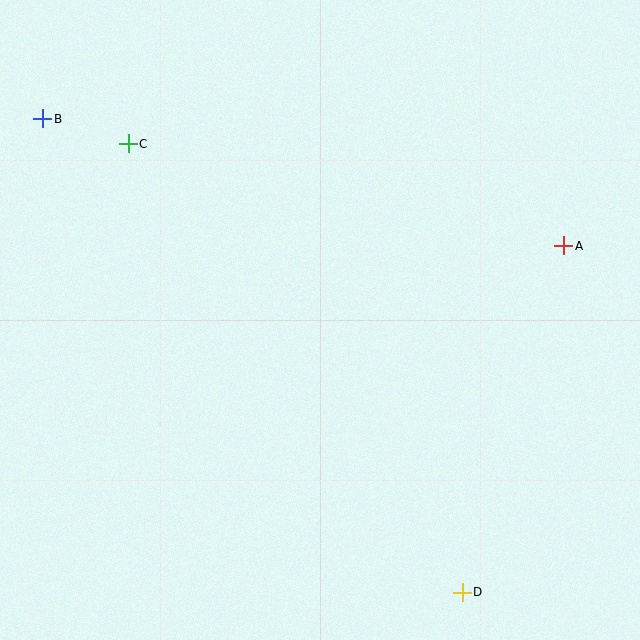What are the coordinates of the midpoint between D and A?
The midpoint between D and A is at (513, 419).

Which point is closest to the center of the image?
Point A at (564, 246) is closest to the center.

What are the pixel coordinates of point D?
Point D is at (462, 592).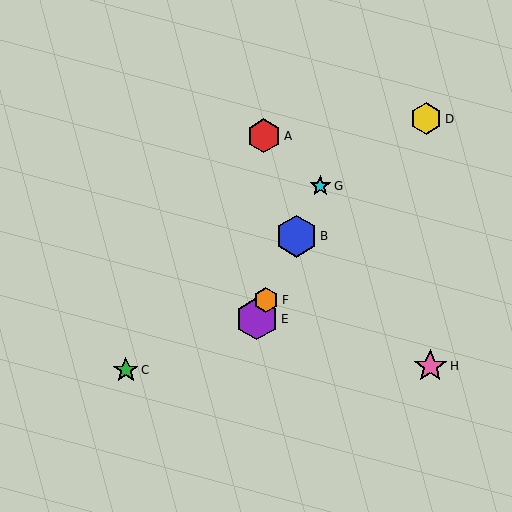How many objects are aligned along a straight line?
4 objects (B, E, F, G) are aligned along a straight line.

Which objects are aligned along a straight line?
Objects B, E, F, G are aligned along a straight line.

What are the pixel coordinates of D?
Object D is at (426, 119).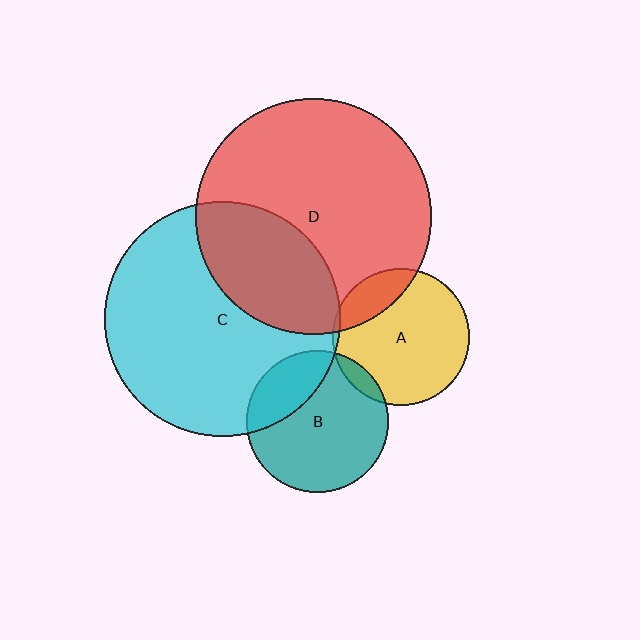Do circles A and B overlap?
Yes.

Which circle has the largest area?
Circle D (red).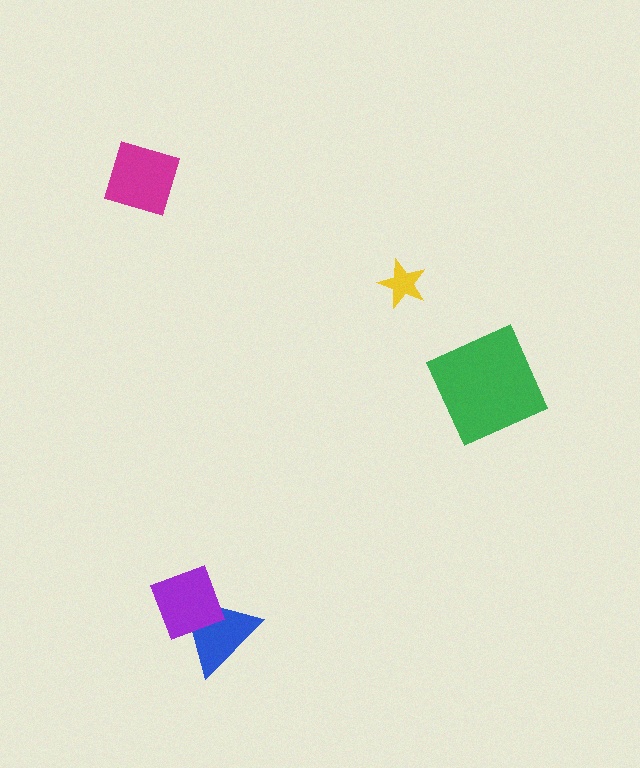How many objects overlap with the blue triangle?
1 object overlaps with the blue triangle.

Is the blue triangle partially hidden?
Yes, it is partially covered by another shape.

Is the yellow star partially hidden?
No, no other shape covers it.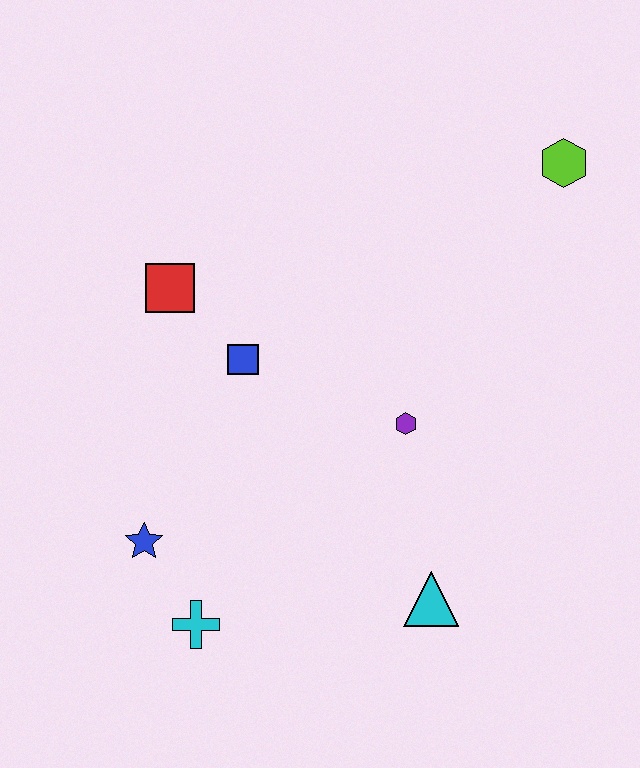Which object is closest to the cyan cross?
The blue star is closest to the cyan cross.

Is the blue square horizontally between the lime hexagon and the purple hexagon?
No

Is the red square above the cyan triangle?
Yes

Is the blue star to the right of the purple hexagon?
No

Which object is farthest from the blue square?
The lime hexagon is farthest from the blue square.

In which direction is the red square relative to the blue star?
The red square is above the blue star.